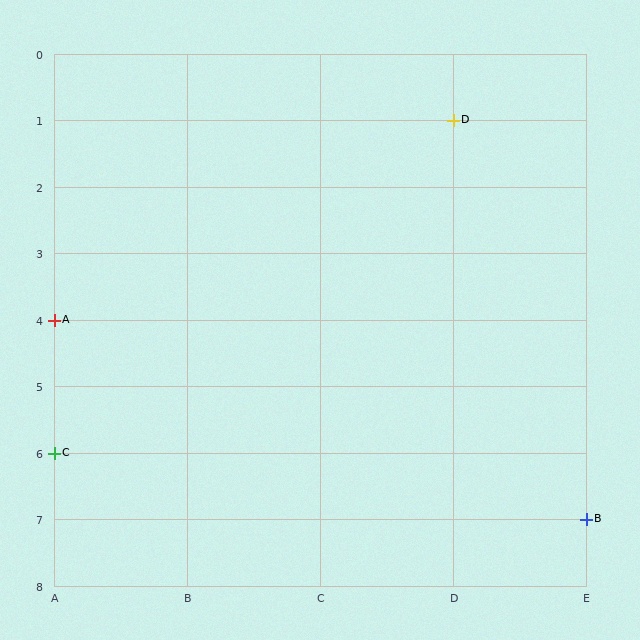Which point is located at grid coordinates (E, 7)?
Point B is at (E, 7).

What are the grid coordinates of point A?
Point A is at grid coordinates (A, 4).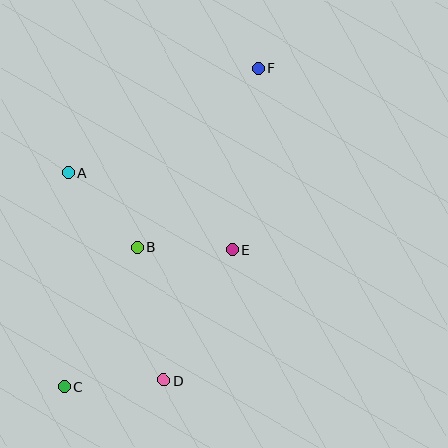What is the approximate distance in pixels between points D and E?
The distance between D and E is approximately 147 pixels.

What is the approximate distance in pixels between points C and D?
The distance between C and D is approximately 100 pixels.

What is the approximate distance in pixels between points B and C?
The distance between B and C is approximately 157 pixels.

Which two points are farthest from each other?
Points C and F are farthest from each other.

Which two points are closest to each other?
Points B and E are closest to each other.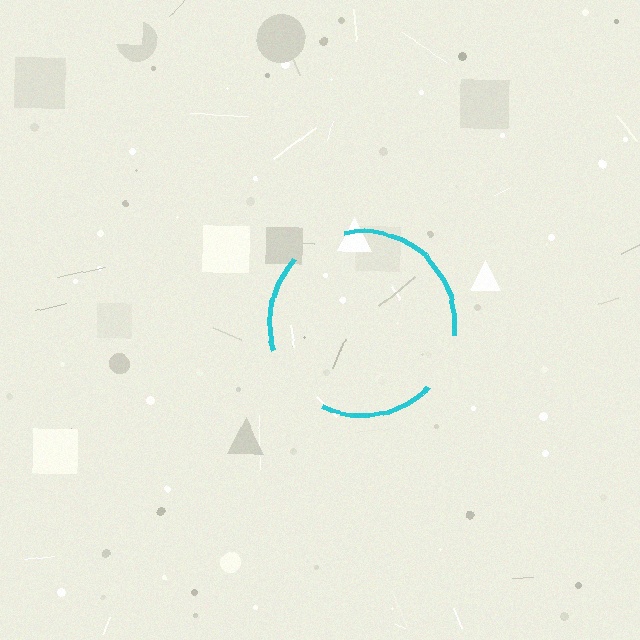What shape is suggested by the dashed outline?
The dashed outline suggests a circle.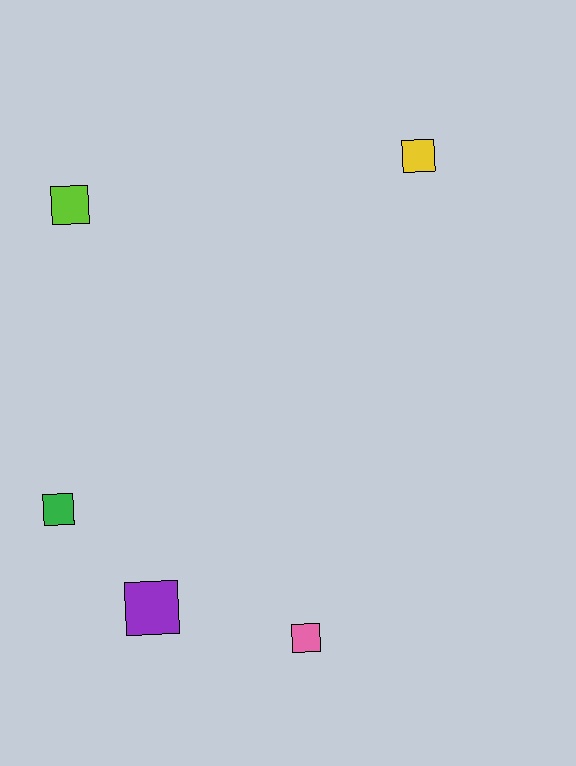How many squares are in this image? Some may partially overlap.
There are 5 squares.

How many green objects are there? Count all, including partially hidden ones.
There is 1 green object.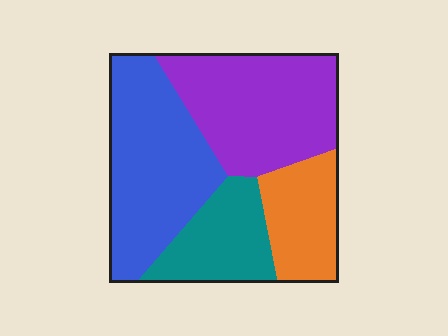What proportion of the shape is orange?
Orange takes up less than a quarter of the shape.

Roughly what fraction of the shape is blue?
Blue takes up about one third (1/3) of the shape.